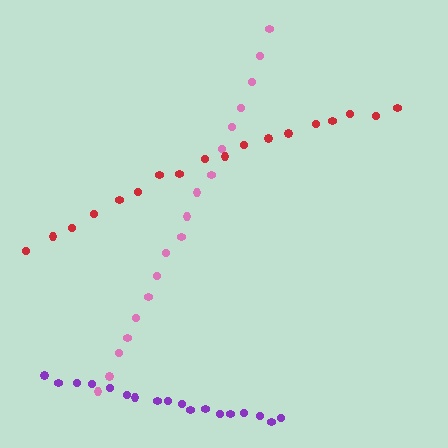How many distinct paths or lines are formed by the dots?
There are 3 distinct paths.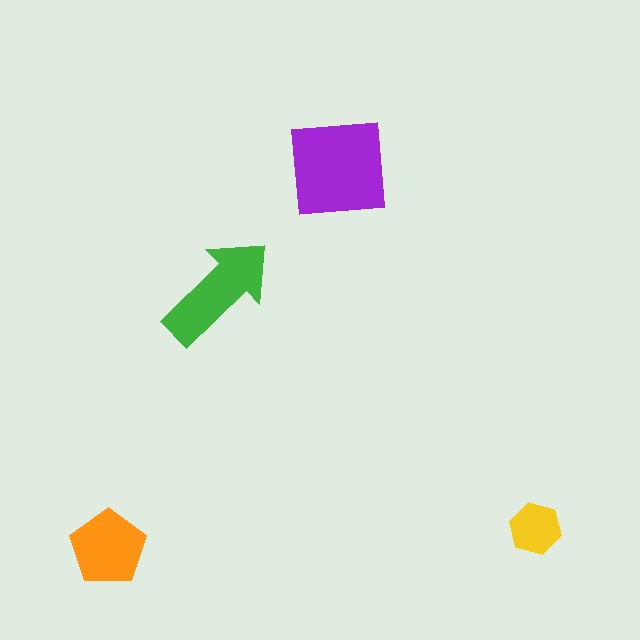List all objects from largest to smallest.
The purple square, the green arrow, the orange pentagon, the yellow hexagon.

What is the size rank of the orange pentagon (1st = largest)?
3rd.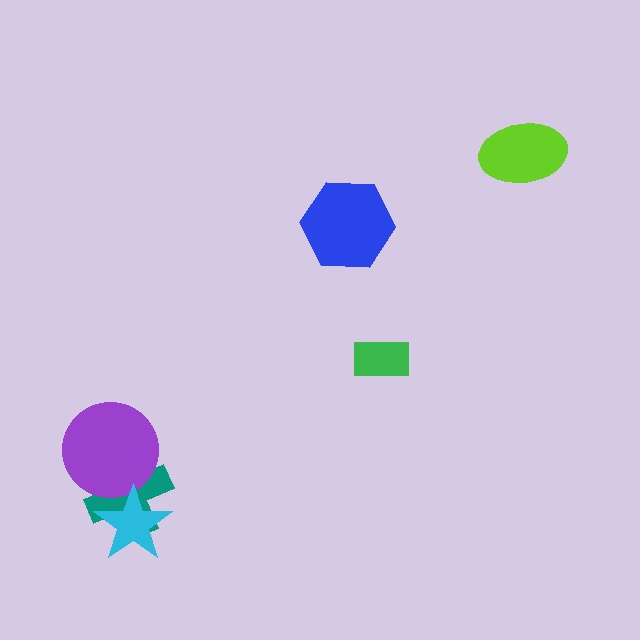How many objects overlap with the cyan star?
2 objects overlap with the cyan star.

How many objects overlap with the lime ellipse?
0 objects overlap with the lime ellipse.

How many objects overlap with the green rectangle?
0 objects overlap with the green rectangle.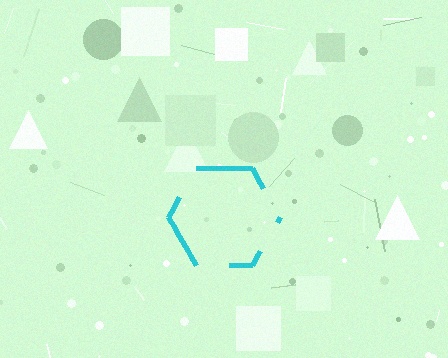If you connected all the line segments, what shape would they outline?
They would outline a hexagon.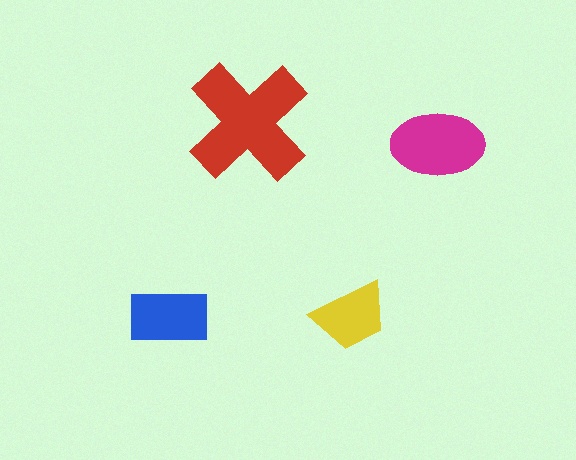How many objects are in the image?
There are 4 objects in the image.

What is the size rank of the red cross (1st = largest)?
1st.